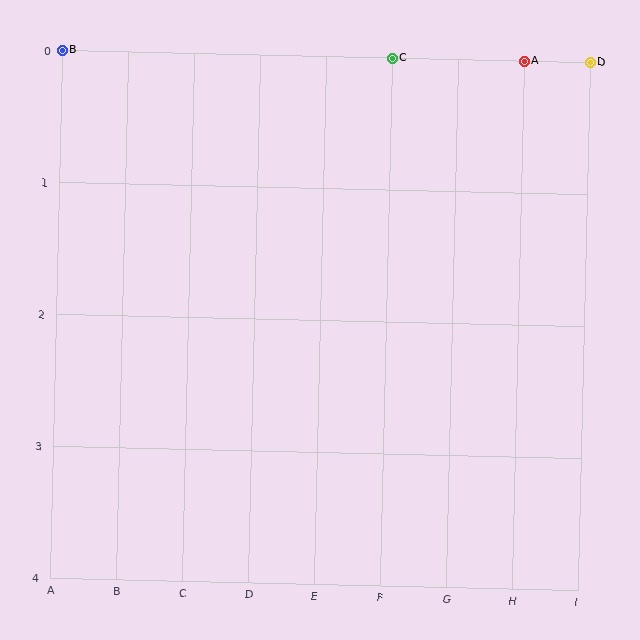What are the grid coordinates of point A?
Point A is at grid coordinates (H, 0).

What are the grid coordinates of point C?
Point C is at grid coordinates (F, 0).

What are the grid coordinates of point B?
Point B is at grid coordinates (A, 0).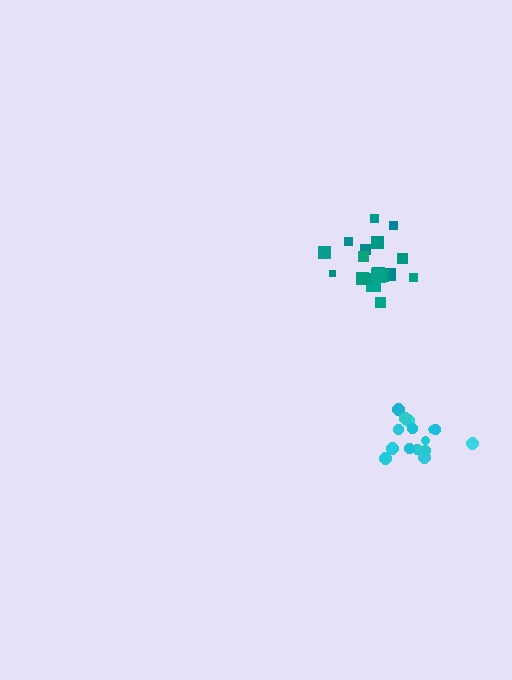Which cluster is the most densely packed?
Teal.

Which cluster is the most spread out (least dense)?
Cyan.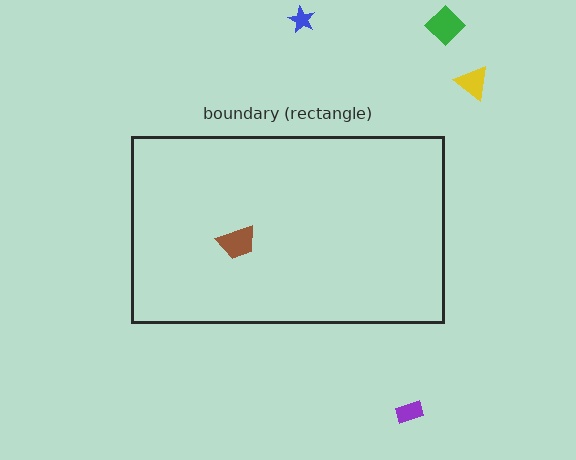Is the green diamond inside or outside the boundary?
Outside.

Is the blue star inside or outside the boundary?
Outside.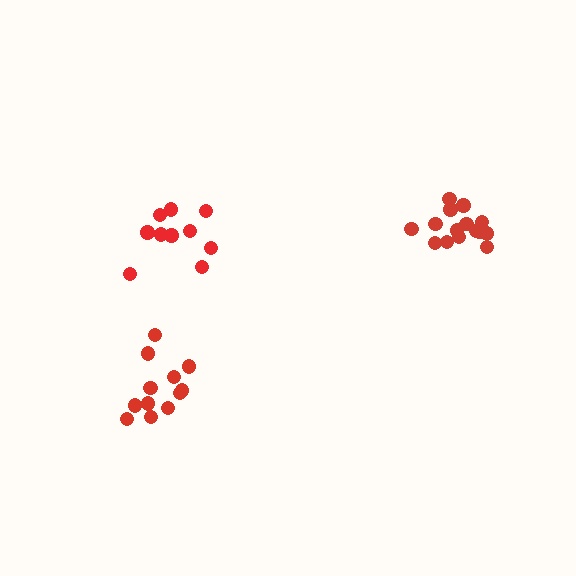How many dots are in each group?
Group 1: 10 dots, Group 2: 15 dots, Group 3: 12 dots (37 total).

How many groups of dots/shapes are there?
There are 3 groups.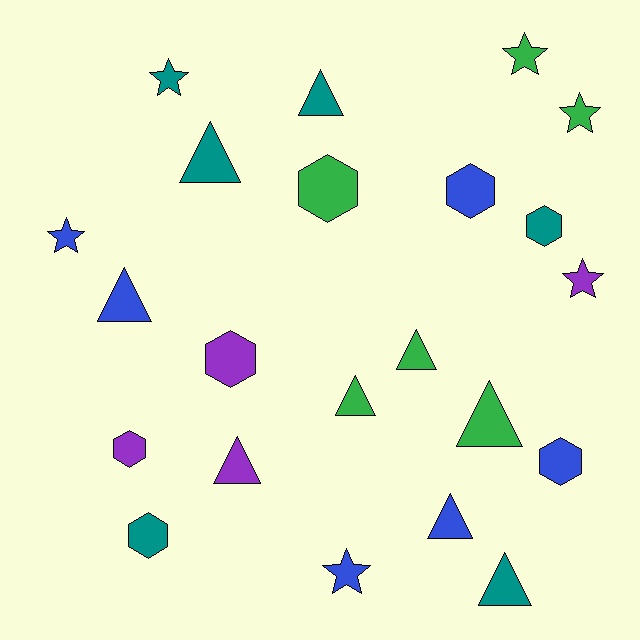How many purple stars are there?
There is 1 purple star.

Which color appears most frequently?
Teal, with 6 objects.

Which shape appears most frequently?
Triangle, with 9 objects.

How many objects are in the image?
There are 22 objects.